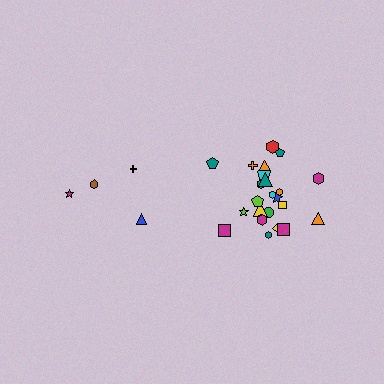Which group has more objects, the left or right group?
The right group.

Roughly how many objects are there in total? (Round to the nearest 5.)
Roughly 30 objects in total.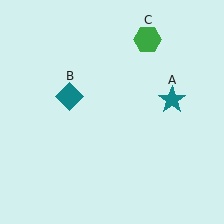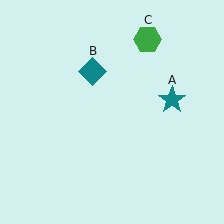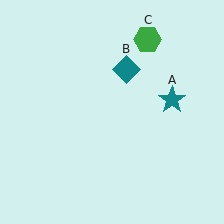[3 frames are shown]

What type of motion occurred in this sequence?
The teal diamond (object B) rotated clockwise around the center of the scene.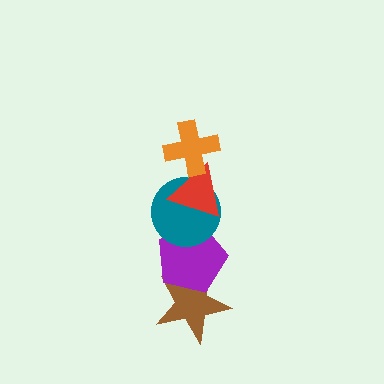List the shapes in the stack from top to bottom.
From top to bottom: the orange cross, the red triangle, the teal circle, the purple pentagon, the brown star.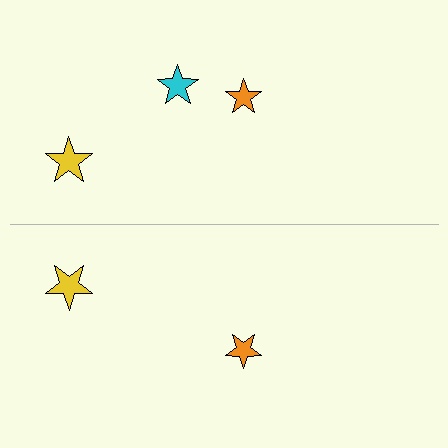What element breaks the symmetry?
A cyan star is missing from the bottom side.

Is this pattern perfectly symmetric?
No, the pattern is not perfectly symmetric. A cyan star is missing from the bottom side.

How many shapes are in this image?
There are 5 shapes in this image.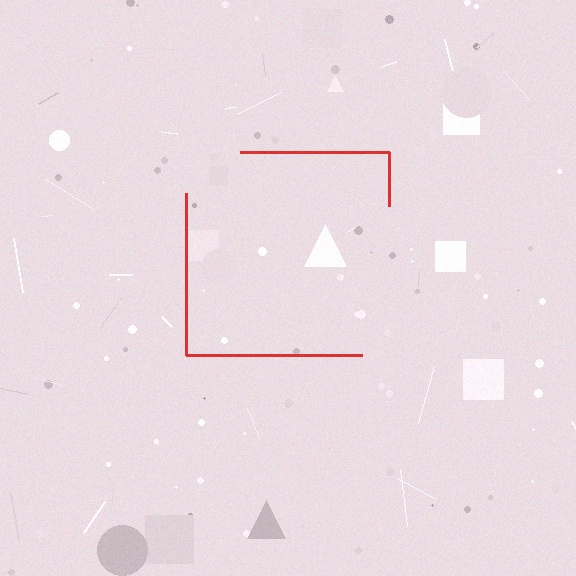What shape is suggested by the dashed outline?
The dashed outline suggests a square.